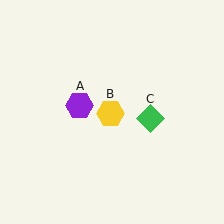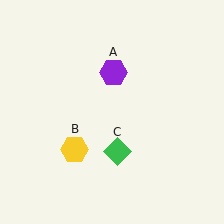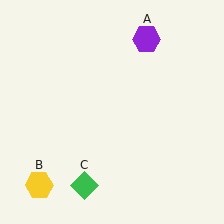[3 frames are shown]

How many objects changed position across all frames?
3 objects changed position: purple hexagon (object A), yellow hexagon (object B), green diamond (object C).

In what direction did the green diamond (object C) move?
The green diamond (object C) moved down and to the left.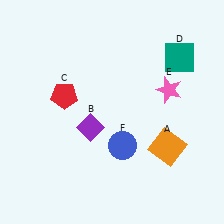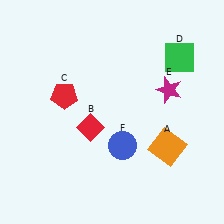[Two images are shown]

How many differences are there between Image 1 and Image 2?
There are 3 differences between the two images.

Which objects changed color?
B changed from purple to red. D changed from teal to green. E changed from pink to magenta.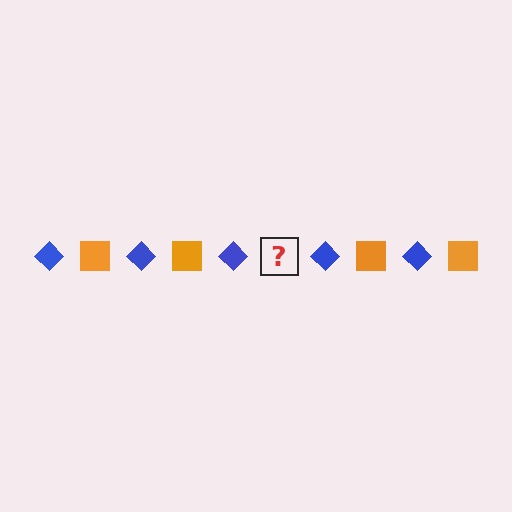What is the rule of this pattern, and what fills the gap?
The rule is that the pattern alternates between blue diamond and orange square. The gap should be filled with an orange square.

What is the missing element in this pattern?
The missing element is an orange square.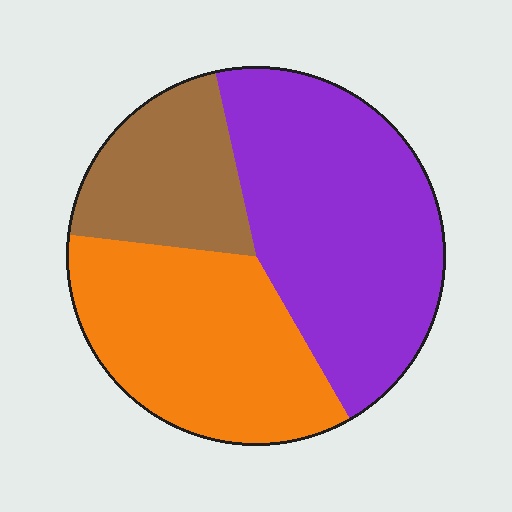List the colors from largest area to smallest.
From largest to smallest: purple, orange, brown.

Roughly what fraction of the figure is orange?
Orange covers around 35% of the figure.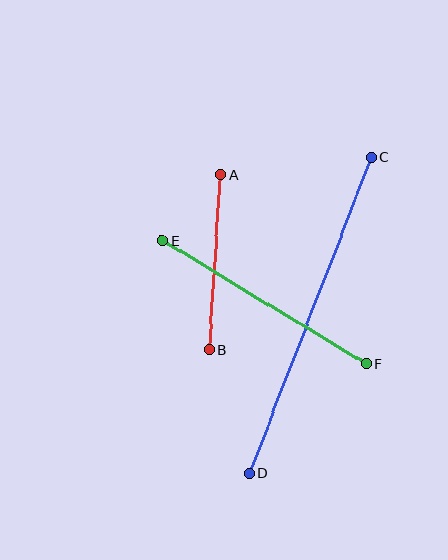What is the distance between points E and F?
The distance is approximately 239 pixels.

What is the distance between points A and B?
The distance is approximately 175 pixels.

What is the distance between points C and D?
The distance is approximately 338 pixels.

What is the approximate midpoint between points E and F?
The midpoint is at approximately (264, 302) pixels.